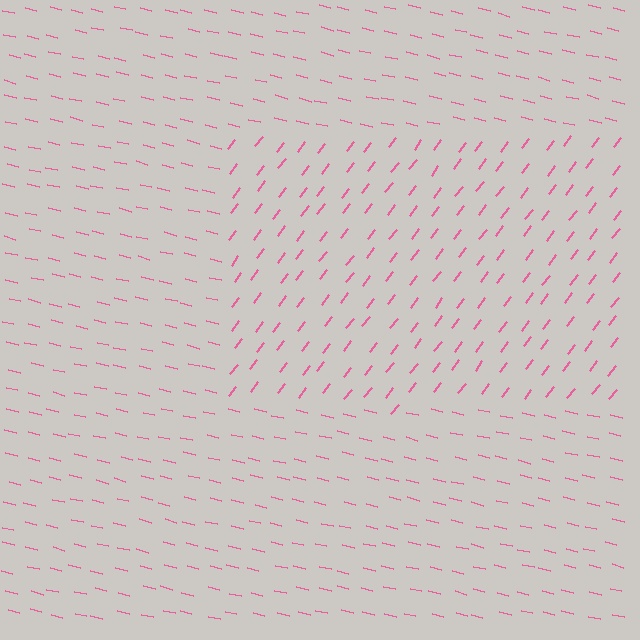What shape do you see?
I see a rectangle.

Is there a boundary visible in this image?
Yes, there is a texture boundary formed by a change in line orientation.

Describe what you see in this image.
The image is filled with small pink line segments. A rectangle region in the image has lines oriented differently from the surrounding lines, creating a visible texture boundary.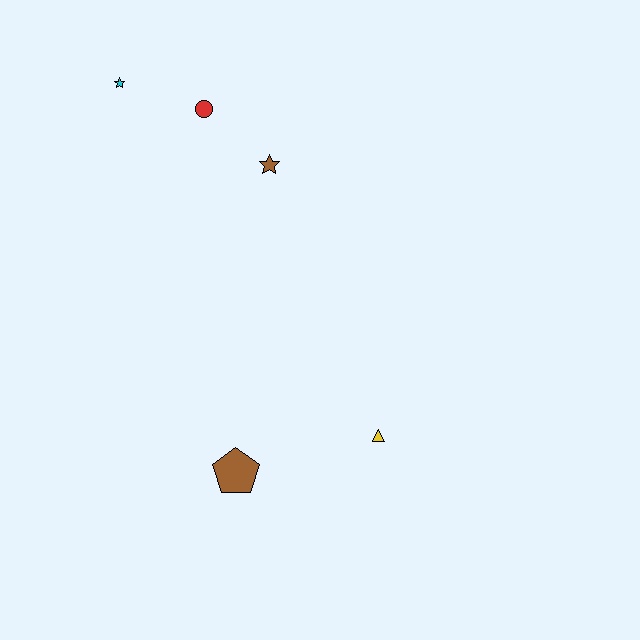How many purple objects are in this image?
There are no purple objects.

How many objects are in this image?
There are 5 objects.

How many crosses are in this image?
There are no crosses.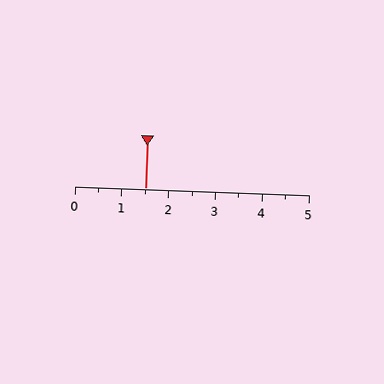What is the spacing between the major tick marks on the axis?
The major ticks are spaced 1 apart.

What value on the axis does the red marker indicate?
The marker indicates approximately 1.5.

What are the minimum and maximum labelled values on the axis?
The axis runs from 0 to 5.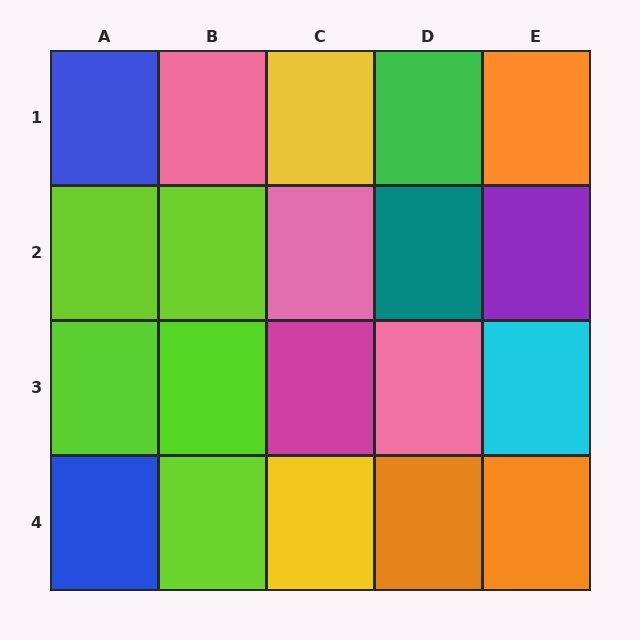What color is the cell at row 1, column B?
Pink.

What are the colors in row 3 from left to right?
Lime, lime, magenta, pink, cyan.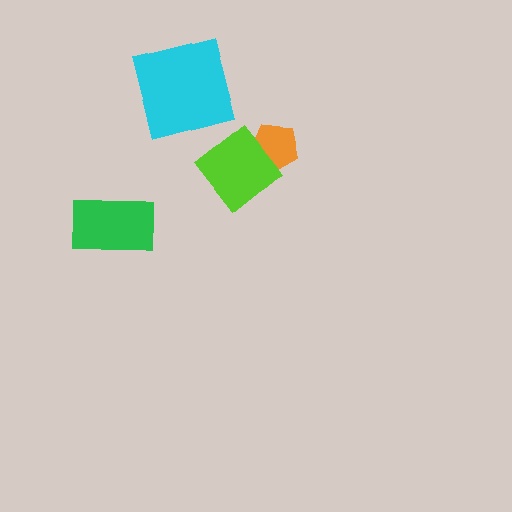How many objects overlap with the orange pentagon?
1 object overlaps with the orange pentagon.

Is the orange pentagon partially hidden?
Yes, it is partially covered by another shape.